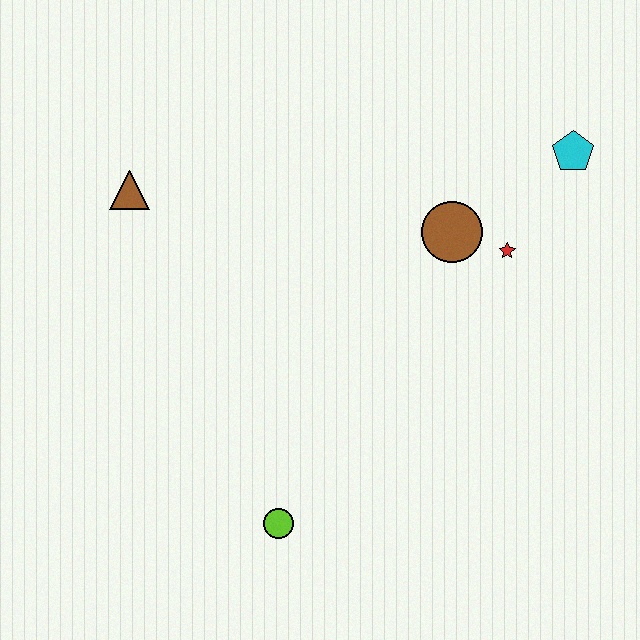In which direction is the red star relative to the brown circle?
The red star is to the right of the brown circle.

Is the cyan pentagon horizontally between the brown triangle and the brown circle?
No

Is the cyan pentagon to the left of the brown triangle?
No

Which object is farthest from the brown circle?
The lime circle is farthest from the brown circle.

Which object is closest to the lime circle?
The brown circle is closest to the lime circle.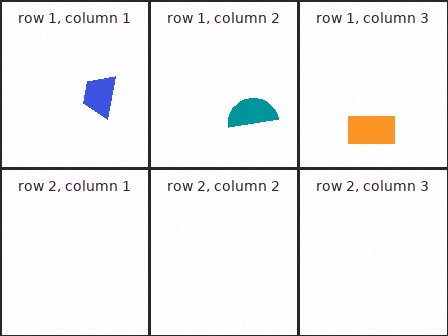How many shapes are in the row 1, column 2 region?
1.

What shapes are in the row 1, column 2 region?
The teal semicircle.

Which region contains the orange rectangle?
The row 1, column 3 region.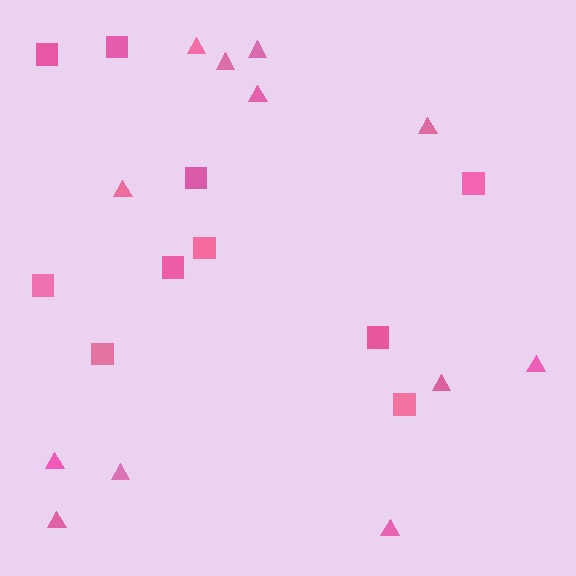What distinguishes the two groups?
There are 2 groups: one group of squares (10) and one group of triangles (12).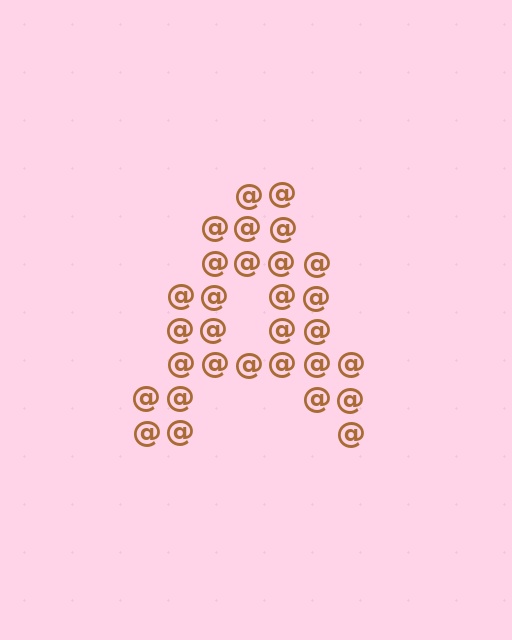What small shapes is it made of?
It is made of small at signs.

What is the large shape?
The large shape is the letter A.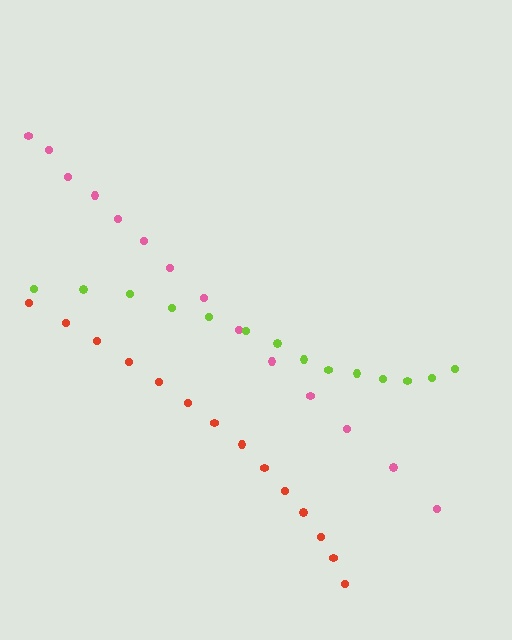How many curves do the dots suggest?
There are 3 distinct paths.